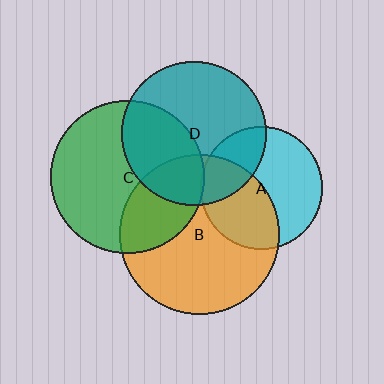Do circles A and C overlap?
Yes.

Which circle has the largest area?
Circle B (orange).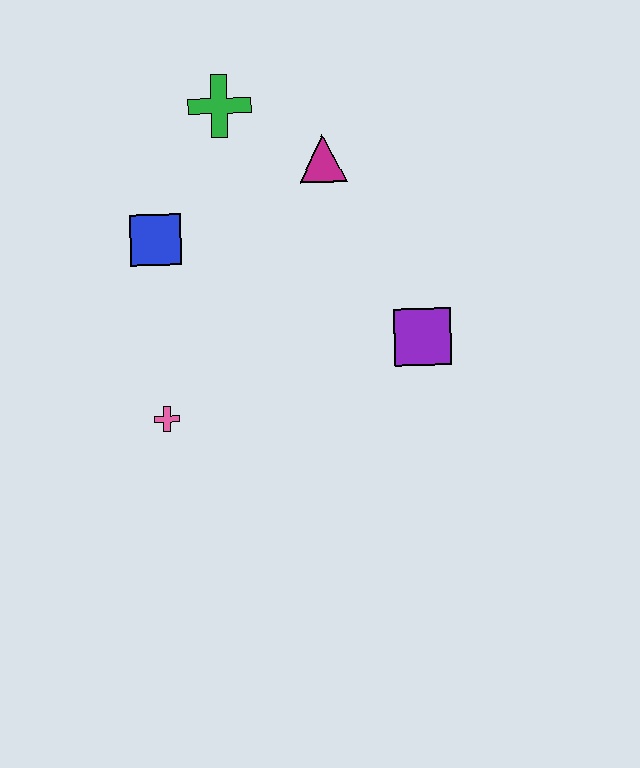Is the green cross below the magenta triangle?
No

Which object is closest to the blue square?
The green cross is closest to the blue square.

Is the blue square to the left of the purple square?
Yes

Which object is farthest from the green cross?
The pink cross is farthest from the green cross.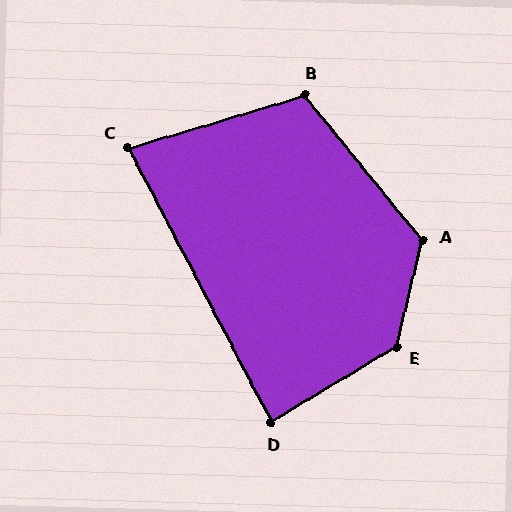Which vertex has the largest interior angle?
E, at approximately 135 degrees.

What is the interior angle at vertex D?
Approximately 86 degrees (approximately right).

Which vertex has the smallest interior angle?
C, at approximately 79 degrees.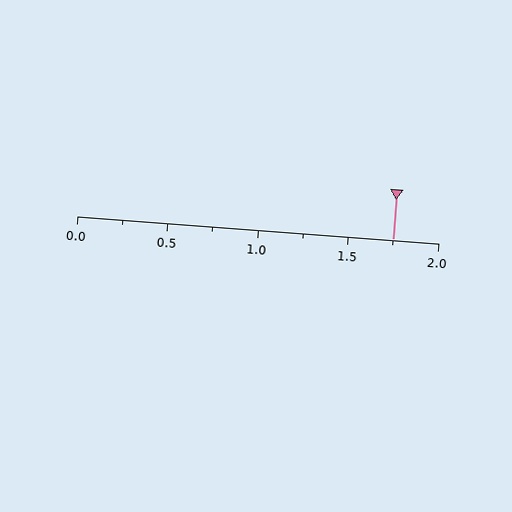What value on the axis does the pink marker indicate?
The marker indicates approximately 1.75.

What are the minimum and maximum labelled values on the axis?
The axis runs from 0.0 to 2.0.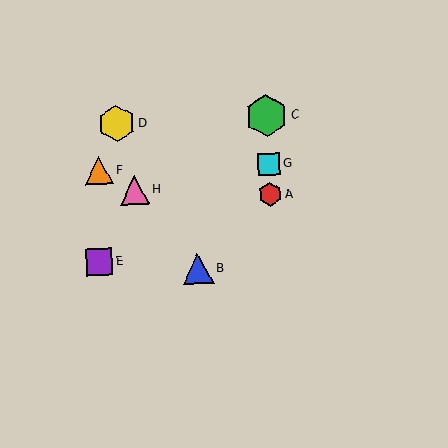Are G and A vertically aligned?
Yes, both are at x≈269.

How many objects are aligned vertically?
3 objects (A, C, G) are aligned vertically.